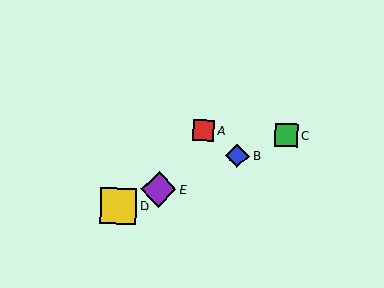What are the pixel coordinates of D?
Object D is at (119, 206).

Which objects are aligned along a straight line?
Objects B, C, D, E are aligned along a straight line.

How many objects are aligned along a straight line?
4 objects (B, C, D, E) are aligned along a straight line.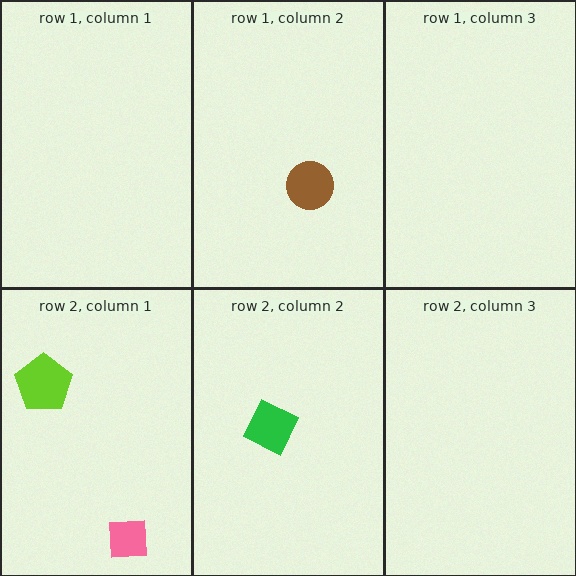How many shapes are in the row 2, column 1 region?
2.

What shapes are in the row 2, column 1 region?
The pink square, the lime pentagon.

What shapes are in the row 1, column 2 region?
The brown circle.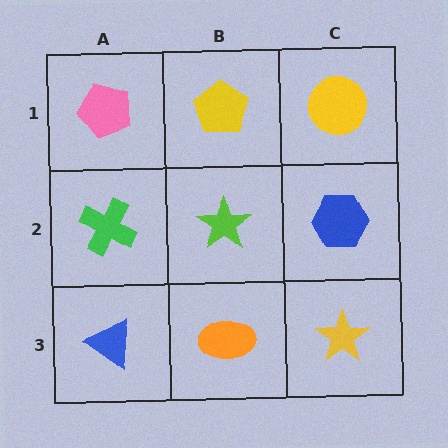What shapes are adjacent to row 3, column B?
A lime star (row 2, column B), a blue triangle (row 3, column A), a yellow star (row 3, column C).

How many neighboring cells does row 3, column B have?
3.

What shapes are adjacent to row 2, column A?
A pink pentagon (row 1, column A), a blue triangle (row 3, column A), a lime star (row 2, column B).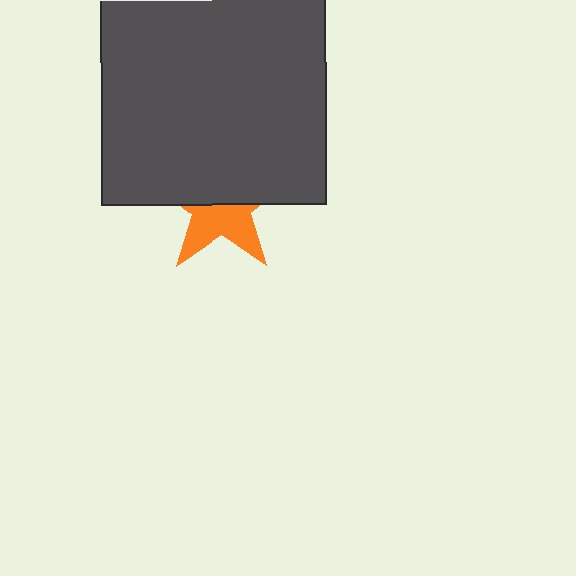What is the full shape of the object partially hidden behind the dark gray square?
The partially hidden object is an orange star.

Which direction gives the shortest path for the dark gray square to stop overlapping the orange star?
Moving up gives the shortest separation.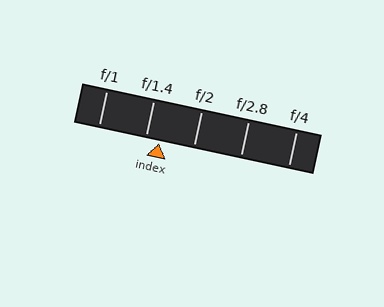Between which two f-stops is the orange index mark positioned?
The index mark is between f/1.4 and f/2.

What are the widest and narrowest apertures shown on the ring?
The widest aperture shown is f/1 and the narrowest is f/4.